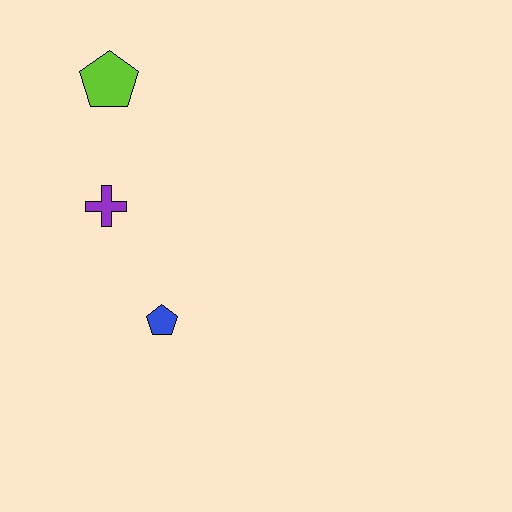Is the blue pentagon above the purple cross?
No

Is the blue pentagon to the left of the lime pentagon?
No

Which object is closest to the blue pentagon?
The purple cross is closest to the blue pentagon.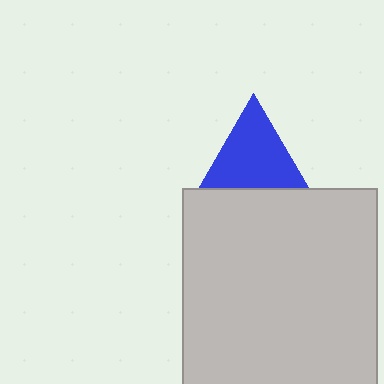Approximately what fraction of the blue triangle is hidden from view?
Roughly 36% of the blue triangle is hidden behind the light gray rectangle.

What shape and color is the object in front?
The object in front is a light gray rectangle.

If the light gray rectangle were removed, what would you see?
You would see the complete blue triangle.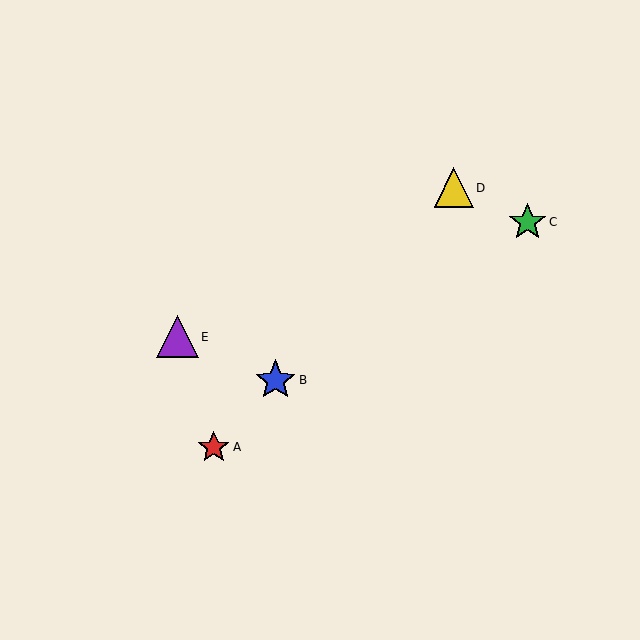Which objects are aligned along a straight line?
Objects A, B, D are aligned along a straight line.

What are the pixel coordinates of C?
Object C is at (527, 222).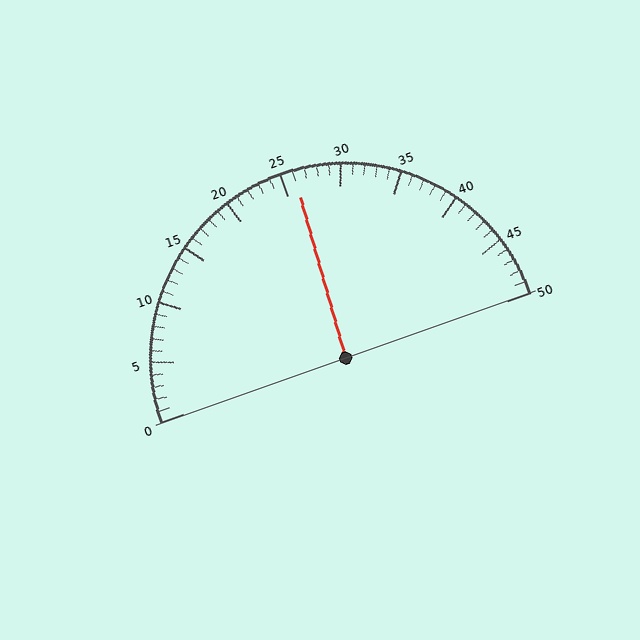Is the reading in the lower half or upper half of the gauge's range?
The reading is in the upper half of the range (0 to 50).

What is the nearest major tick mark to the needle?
The nearest major tick mark is 25.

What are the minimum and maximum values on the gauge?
The gauge ranges from 0 to 50.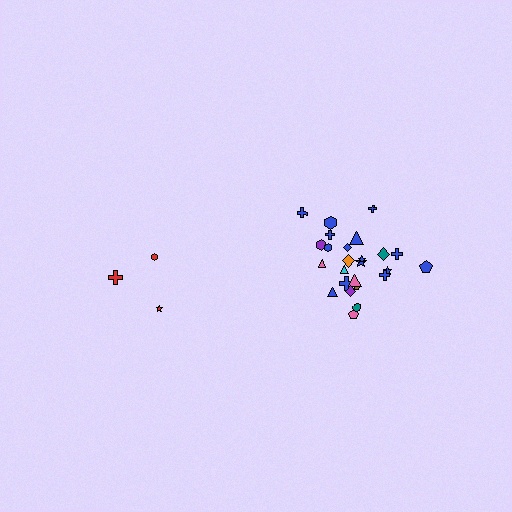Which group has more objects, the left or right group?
The right group.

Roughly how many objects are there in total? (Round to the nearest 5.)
Roughly 30 objects in total.